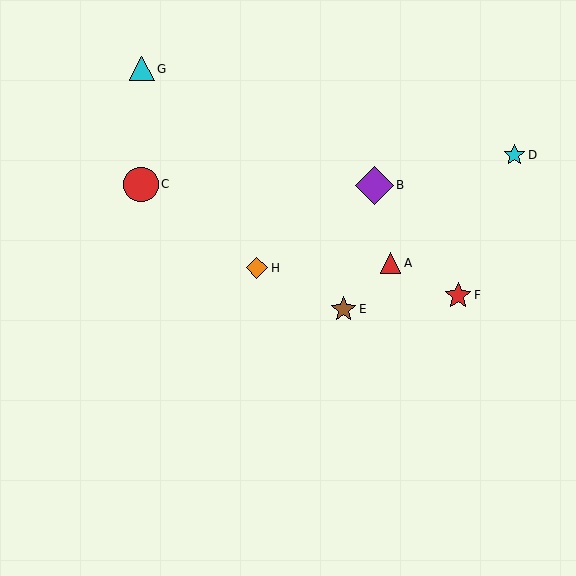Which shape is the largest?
The purple diamond (labeled B) is the largest.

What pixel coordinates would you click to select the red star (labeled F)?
Click at (458, 295) to select the red star F.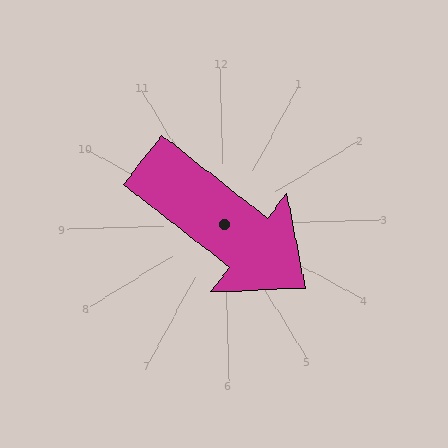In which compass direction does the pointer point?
Southeast.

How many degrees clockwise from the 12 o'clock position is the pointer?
Approximately 130 degrees.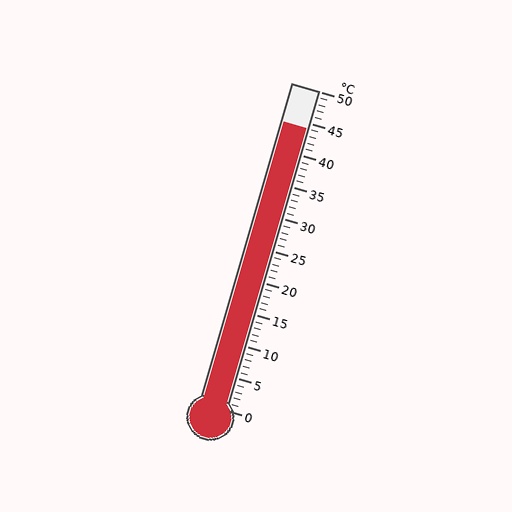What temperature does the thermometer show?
The thermometer shows approximately 44°C.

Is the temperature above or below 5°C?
The temperature is above 5°C.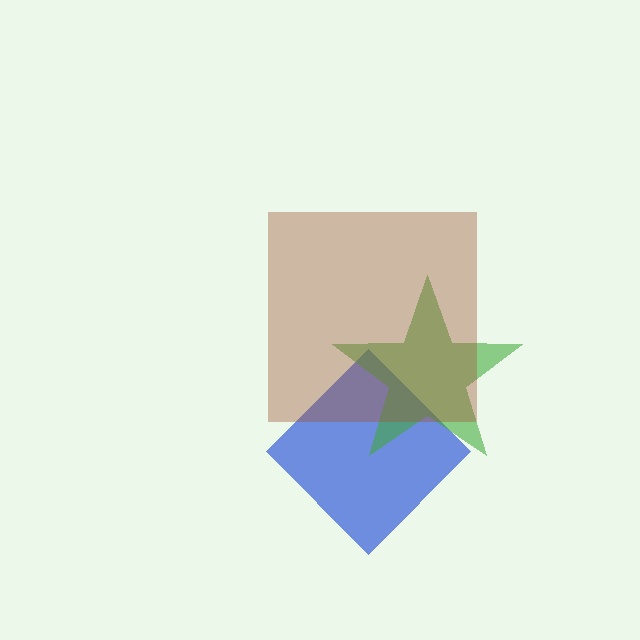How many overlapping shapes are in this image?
There are 3 overlapping shapes in the image.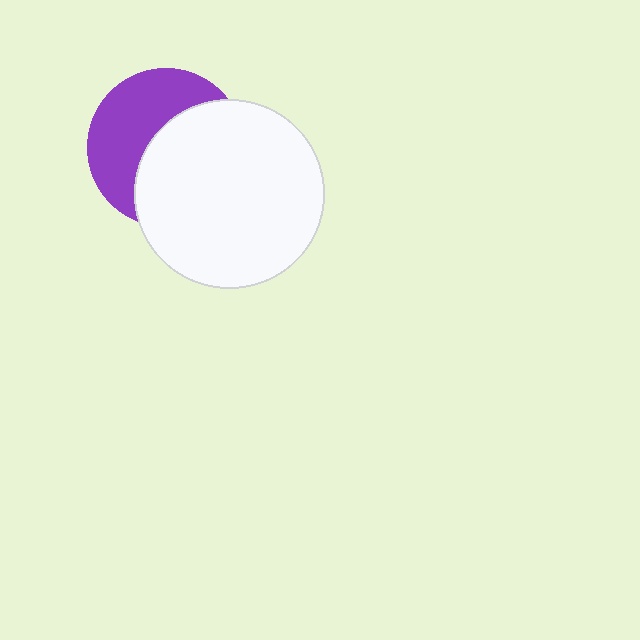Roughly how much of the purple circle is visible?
About half of it is visible (roughly 47%).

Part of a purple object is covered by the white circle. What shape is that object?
It is a circle.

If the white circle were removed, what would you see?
You would see the complete purple circle.